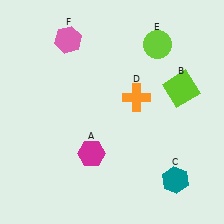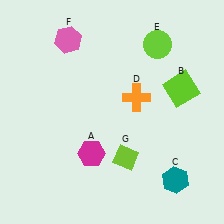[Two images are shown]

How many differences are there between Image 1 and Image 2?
There is 1 difference between the two images.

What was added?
A lime diamond (G) was added in Image 2.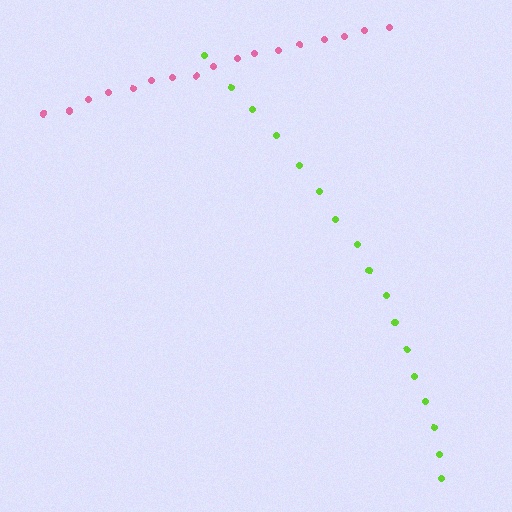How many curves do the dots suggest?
There are 2 distinct paths.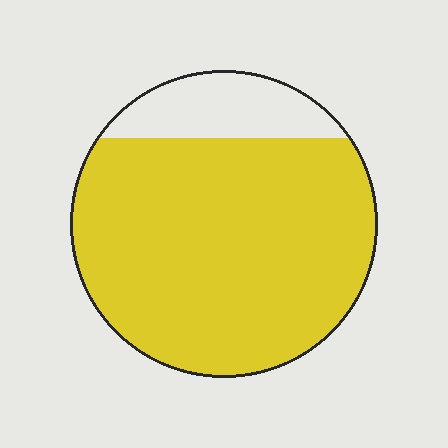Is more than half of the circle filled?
Yes.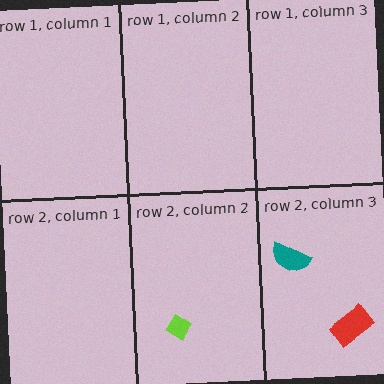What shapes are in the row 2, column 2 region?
The lime diamond.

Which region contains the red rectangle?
The row 2, column 3 region.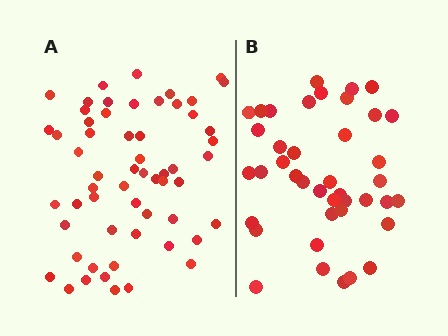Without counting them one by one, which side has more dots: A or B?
Region A (the left region) has more dots.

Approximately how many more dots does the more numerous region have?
Region A has approximately 15 more dots than region B.